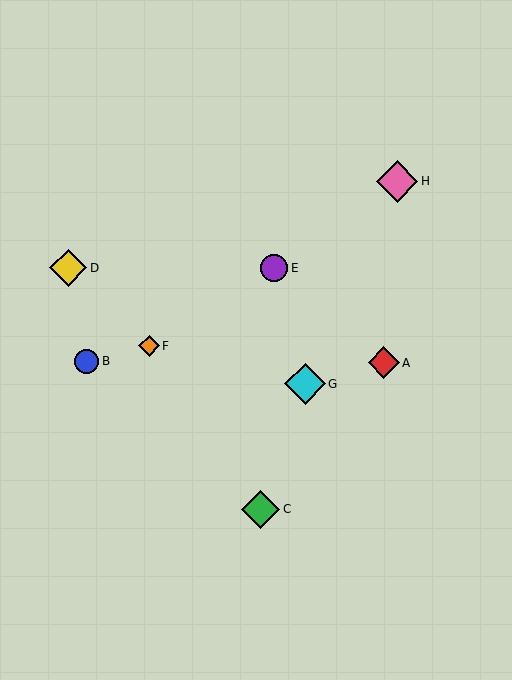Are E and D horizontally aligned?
Yes, both are at y≈268.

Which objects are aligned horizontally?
Objects D, E are aligned horizontally.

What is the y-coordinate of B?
Object B is at y≈361.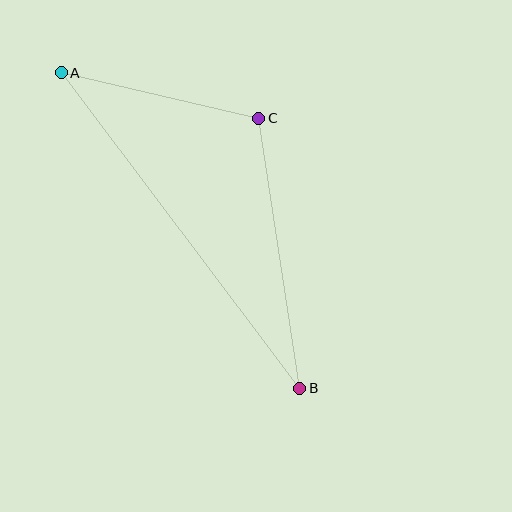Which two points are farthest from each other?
Points A and B are farthest from each other.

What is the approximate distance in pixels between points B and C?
The distance between B and C is approximately 273 pixels.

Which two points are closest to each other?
Points A and C are closest to each other.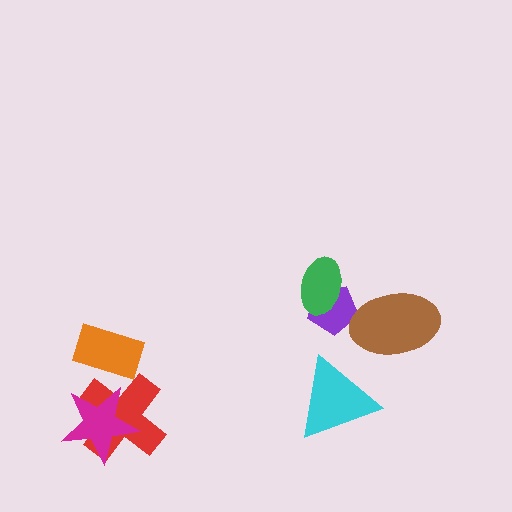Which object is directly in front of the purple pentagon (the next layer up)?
The green ellipse is directly in front of the purple pentagon.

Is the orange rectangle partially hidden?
Yes, it is partially covered by another shape.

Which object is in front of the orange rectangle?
The red cross is in front of the orange rectangle.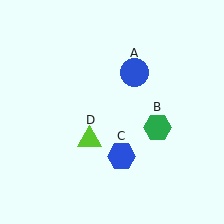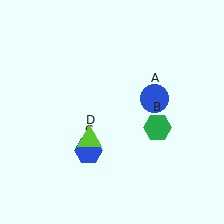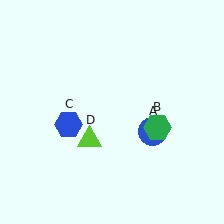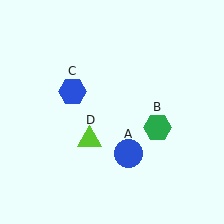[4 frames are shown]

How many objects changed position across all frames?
2 objects changed position: blue circle (object A), blue hexagon (object C).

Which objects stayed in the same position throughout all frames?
Green hexagon (object B) and lime triangle (object D) remained stationary.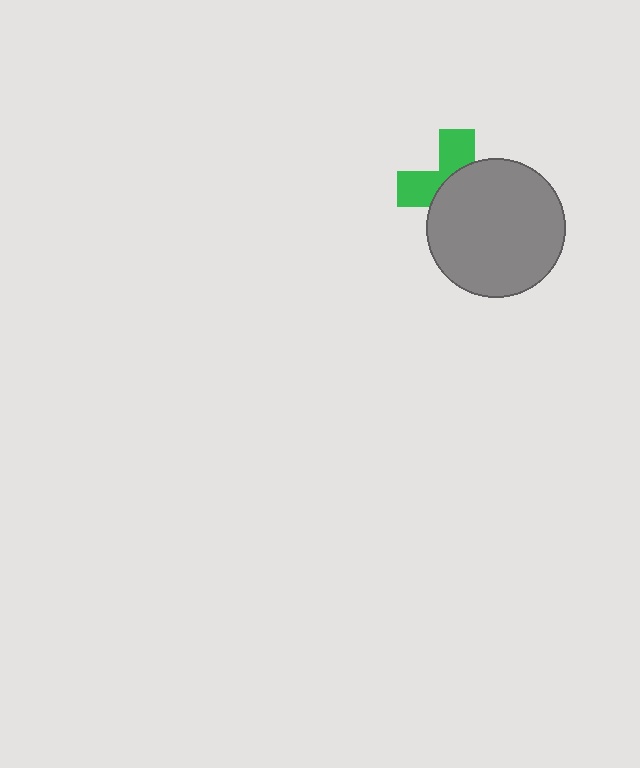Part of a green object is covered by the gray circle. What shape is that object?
It is a cross.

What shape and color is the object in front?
The object in front is a gray circle.